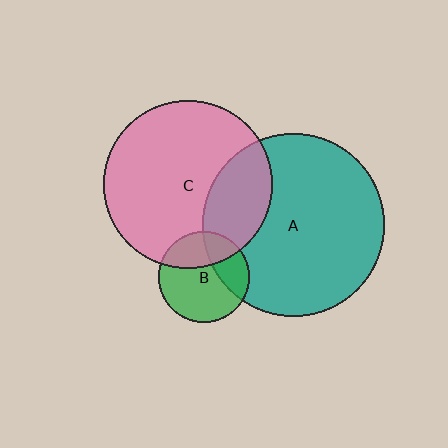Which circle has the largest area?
Circle A (teal).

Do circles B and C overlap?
Yes.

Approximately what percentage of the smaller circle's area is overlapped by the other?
Approximately 30%.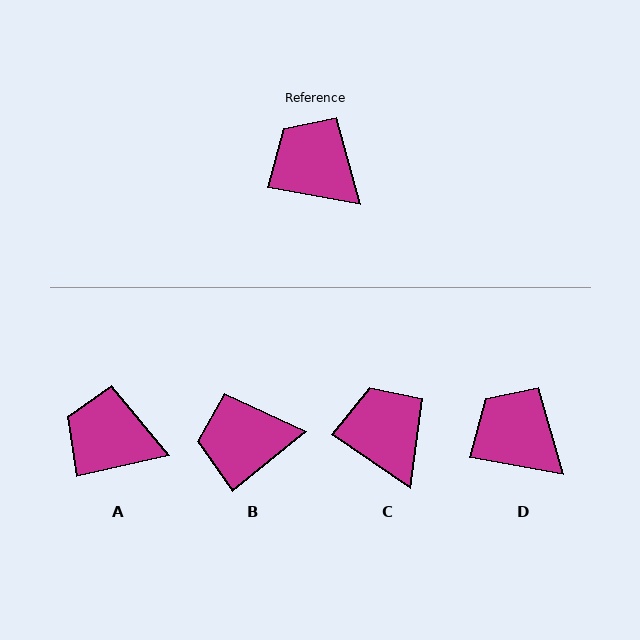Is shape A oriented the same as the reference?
No, it is off by about 24 degrees.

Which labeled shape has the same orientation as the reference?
D.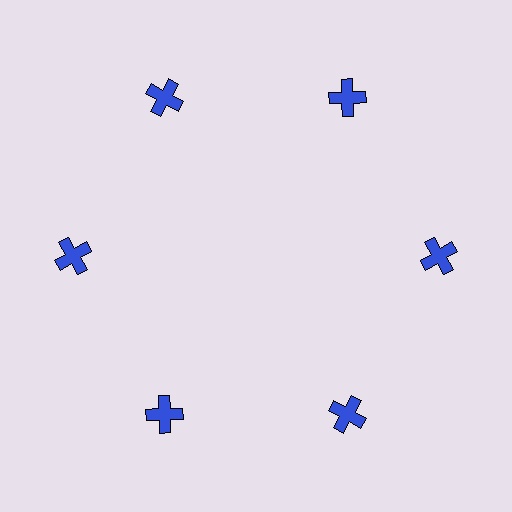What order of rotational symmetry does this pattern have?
This pattern has 6-fold rotational symmetry.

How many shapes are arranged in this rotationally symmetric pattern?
There are 6 shapes, arranged in 6 groups of 1.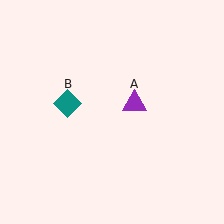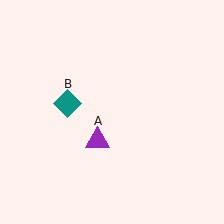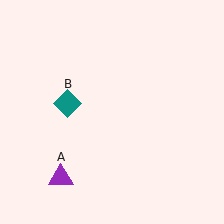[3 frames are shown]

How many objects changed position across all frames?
1 object changed position: purple triangle (object A).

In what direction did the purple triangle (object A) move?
The purple triangle (object A) moved down and to the left.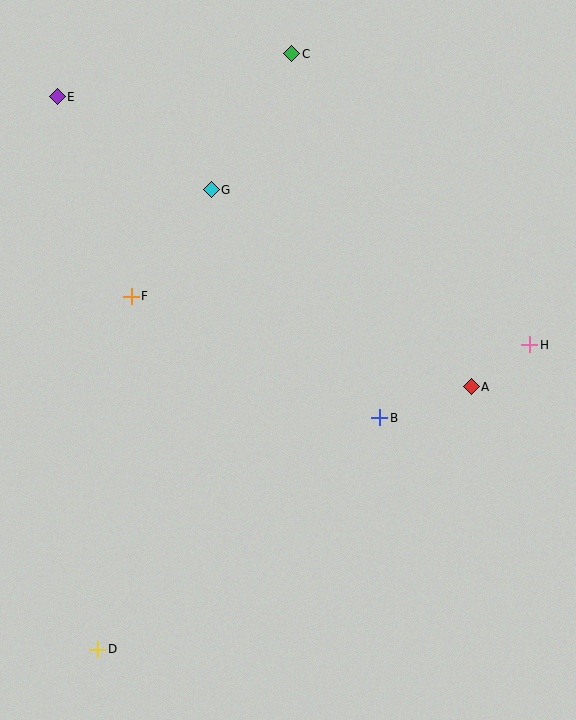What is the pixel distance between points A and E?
The distance between A and E is 505 pixels.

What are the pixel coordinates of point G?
Point G is at (211, 190).